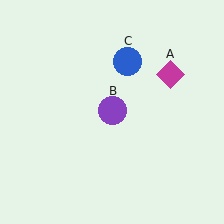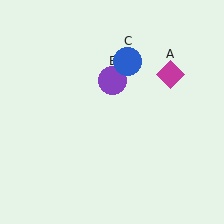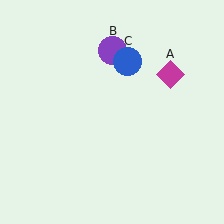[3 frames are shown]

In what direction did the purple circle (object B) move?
The purple circle (object B) moved up.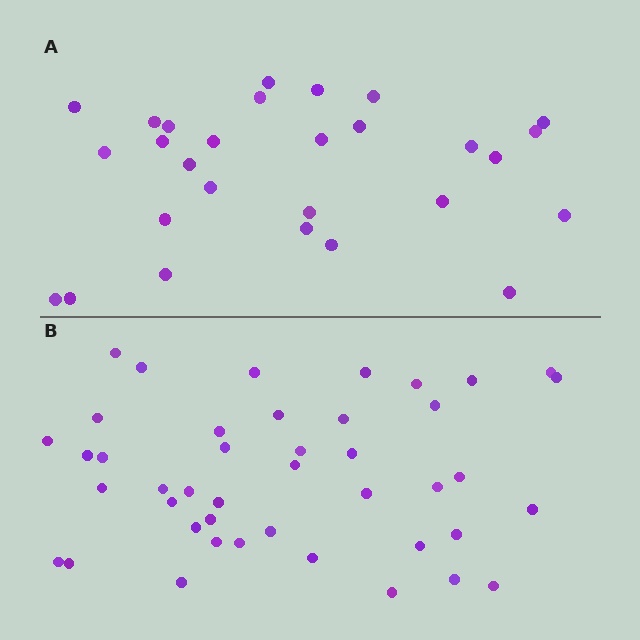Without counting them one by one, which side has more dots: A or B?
Region B (the bottom region) has more dots.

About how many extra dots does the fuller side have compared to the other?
Region B has approximately 15 more dots than region A.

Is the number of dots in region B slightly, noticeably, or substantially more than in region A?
Region B has substantially more. The ratio is roughly 1.5 to 1.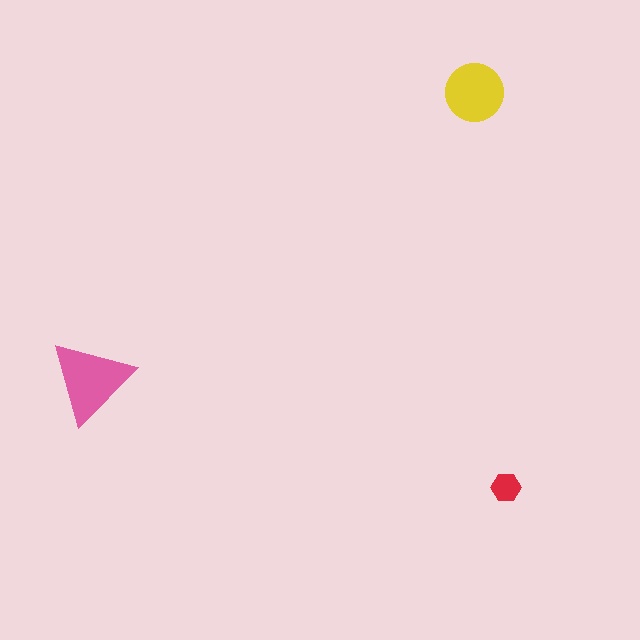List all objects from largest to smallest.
The pink triangle, the yellow circle, the red hexagon.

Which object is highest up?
The yellow circle is topmost.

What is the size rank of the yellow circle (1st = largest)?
2nd.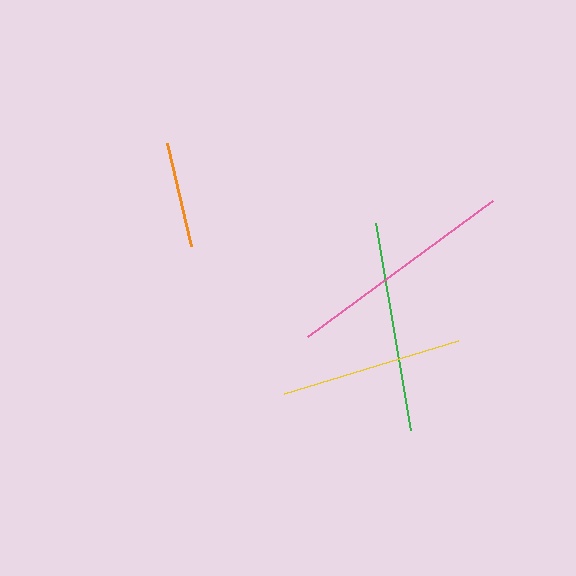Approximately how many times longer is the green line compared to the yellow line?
The green line is approximately 1.2 times the length of the yellow line.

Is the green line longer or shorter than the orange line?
The green line is longer than the orange line.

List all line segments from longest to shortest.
From longest to shortest: pink, green, yellow, orange.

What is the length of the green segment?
The green segment is approximately 211 pixels long.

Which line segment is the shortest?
The orange line is the shortest at approximately 106 pixels.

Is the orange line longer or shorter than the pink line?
The pink line is longer than the orange line.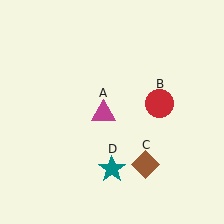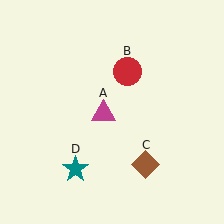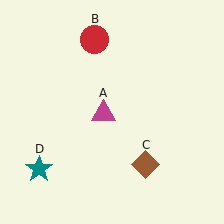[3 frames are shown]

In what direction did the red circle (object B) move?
The red circle (object B) moved up and to the left.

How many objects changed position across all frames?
2 objects changed position: red circle (object B), teal star (object D).